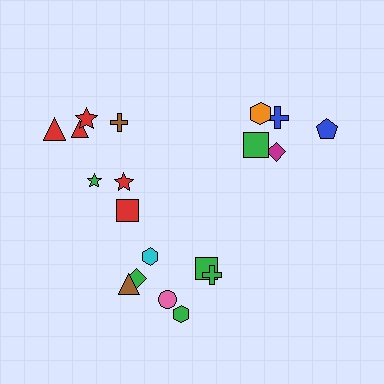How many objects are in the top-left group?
There are 7 objects.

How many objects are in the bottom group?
There are 7 objects.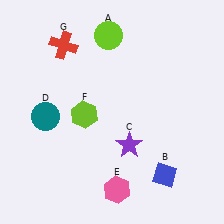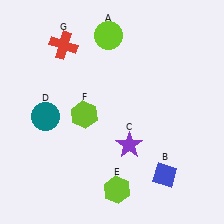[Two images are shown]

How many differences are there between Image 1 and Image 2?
There is 1 difference between the two images.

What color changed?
The hexagon (E) changed from pink in Image 1 to lime in Image 2.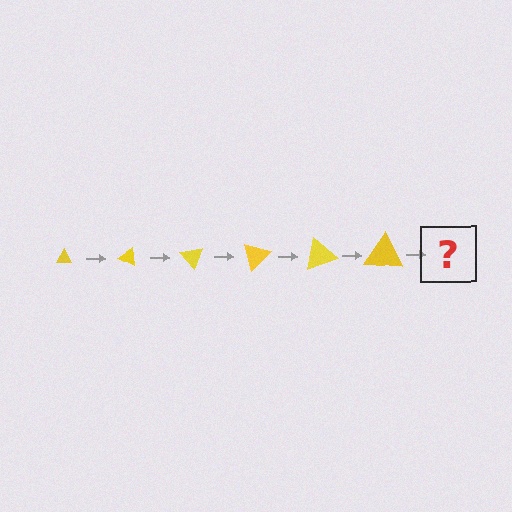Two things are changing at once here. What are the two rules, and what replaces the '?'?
The two rules are that the triangle grows larger each step and it rotates 25 degrees each step. The '?' should be a triangle, larger than the previous one and rotated 150 degrees from the start.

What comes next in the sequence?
The next element should be a triangle, larger than the previous one and rotated 150 degrees from the start.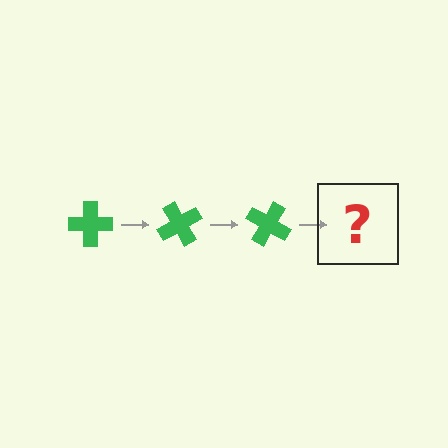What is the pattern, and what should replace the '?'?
The pattern is that the cross rotates 60 degrees each step. The '?' should be a green cross rotated 180 degrees.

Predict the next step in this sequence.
The next step is a green cross rotated 180 degrees.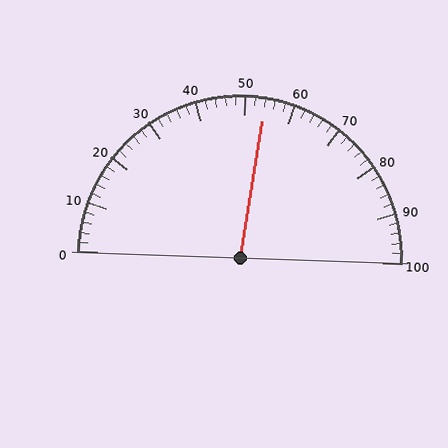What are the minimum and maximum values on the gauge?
The gauge ranges from 0 to 100.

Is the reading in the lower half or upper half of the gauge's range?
The reading is in the upper half of the range (0 to 100).